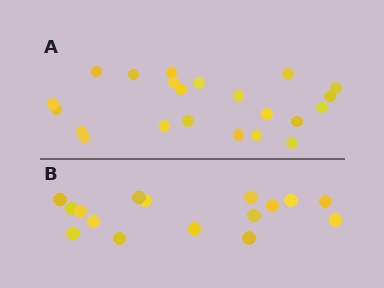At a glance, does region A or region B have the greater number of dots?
Region A (the top region) has more dots.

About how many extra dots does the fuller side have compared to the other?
Region A has about 6 more dots than region B.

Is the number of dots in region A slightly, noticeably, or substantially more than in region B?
Region A has noticeably more, but not dramatically so. The ratio is roughly 1.4 to 1.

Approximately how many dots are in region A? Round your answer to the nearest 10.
About 20 dots. (The exact count is 22, which rounds to 20.)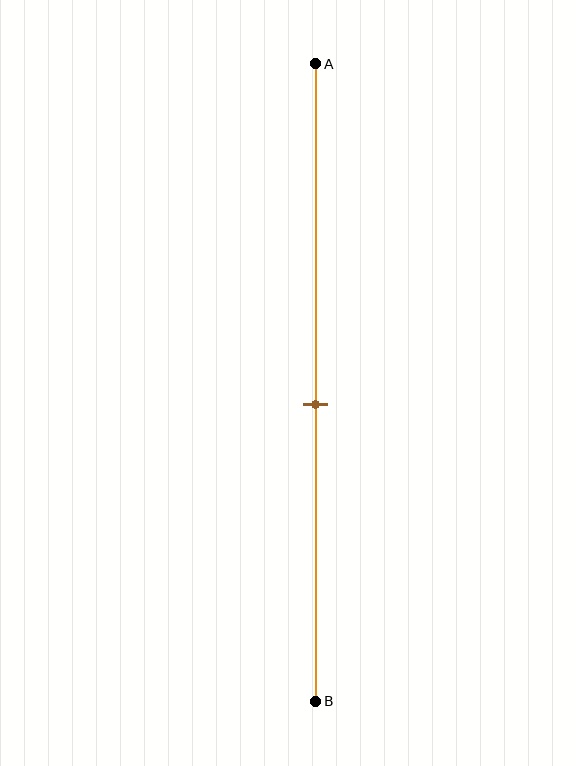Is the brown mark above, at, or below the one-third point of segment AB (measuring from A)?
The brown mark is below the one-third point of segment AB.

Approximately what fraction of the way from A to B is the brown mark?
The brown mark is approximately 55% of the way from A to B.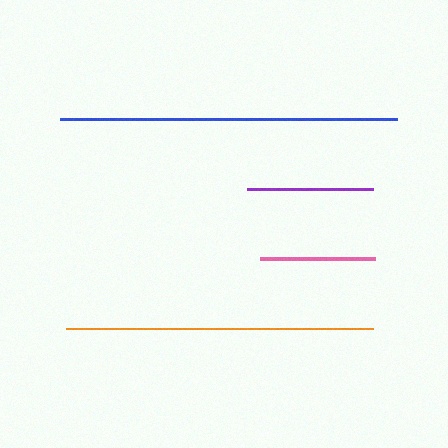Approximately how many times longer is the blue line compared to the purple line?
The blue line is approximately 2.7 times the length of the purple line.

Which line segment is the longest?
The blue line is the longest at approximately 337 pixels.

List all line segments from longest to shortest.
From longest to shortest: blue, orange, purple, pink.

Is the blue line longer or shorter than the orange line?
The blue line is longer than the orange line.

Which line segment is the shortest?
The pink line is the shortest at approximately 115 pixels.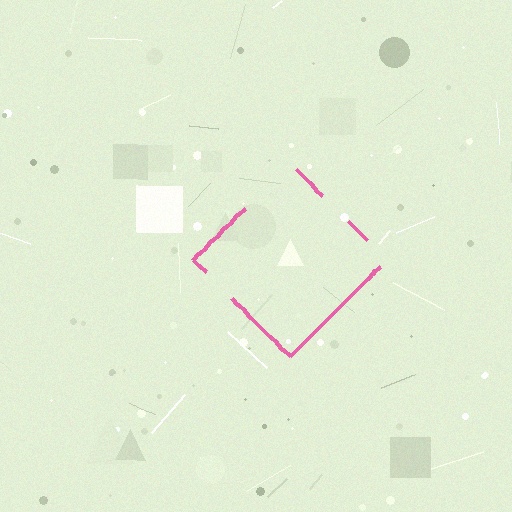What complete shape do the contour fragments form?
The contour fragments form a diamond.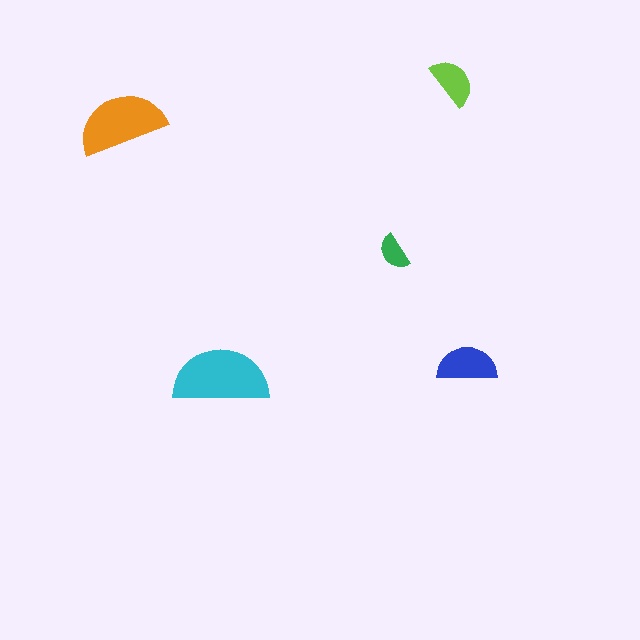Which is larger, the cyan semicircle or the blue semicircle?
The cyan one.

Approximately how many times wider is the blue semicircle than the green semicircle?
About 1.5 times wider.